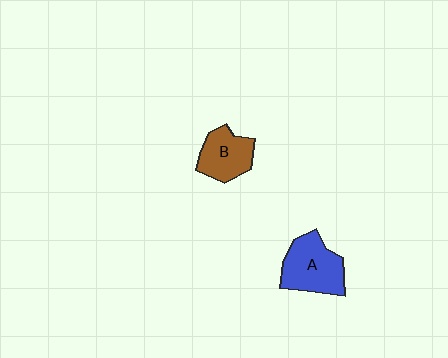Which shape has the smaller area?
Shape B (brown).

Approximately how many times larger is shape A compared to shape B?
Approximately 1.3 times.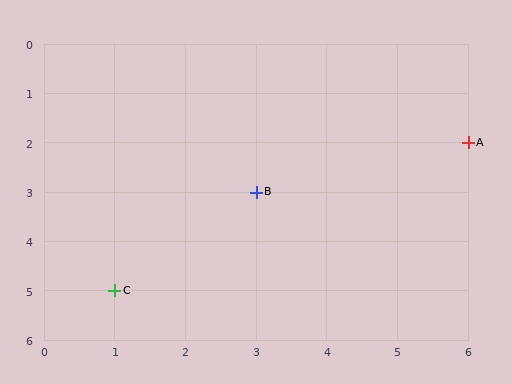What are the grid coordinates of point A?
Point A is at grid coordinates (6, 2).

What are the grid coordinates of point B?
Point B is at grid coordinates (3, 3).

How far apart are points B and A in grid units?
Points B and A are 3 columns and 1 row apart (about 3.2 grid units diagonally).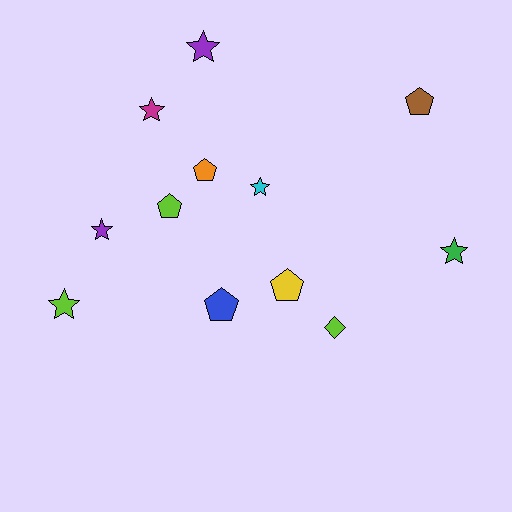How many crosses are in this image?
There are no crosses.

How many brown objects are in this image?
There is 1 brown object.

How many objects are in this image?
There are 12 objects.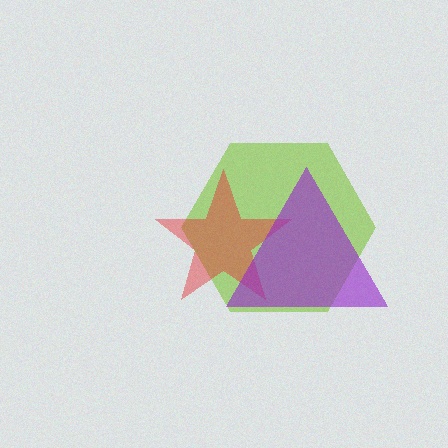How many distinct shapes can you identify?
There are 3 distinct shapes: a lime hexagon, a red star, a purple triangle.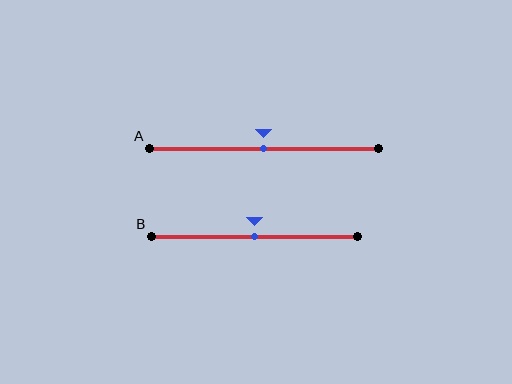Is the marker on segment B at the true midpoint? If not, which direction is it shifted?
Yes, the marker on segment B is at the true midpoint.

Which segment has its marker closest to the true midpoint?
Segment A has its marker closest to the true midpoint.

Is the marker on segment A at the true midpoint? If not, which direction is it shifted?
Yes, the marker on segment A is at the true midpoint.